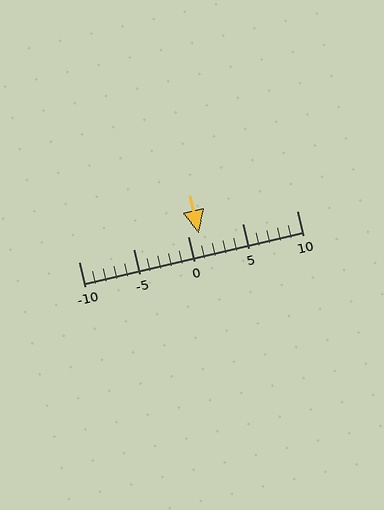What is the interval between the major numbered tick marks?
The major tick marks are spaced 5 units apart.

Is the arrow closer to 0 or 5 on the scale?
The arrow is closer to 0.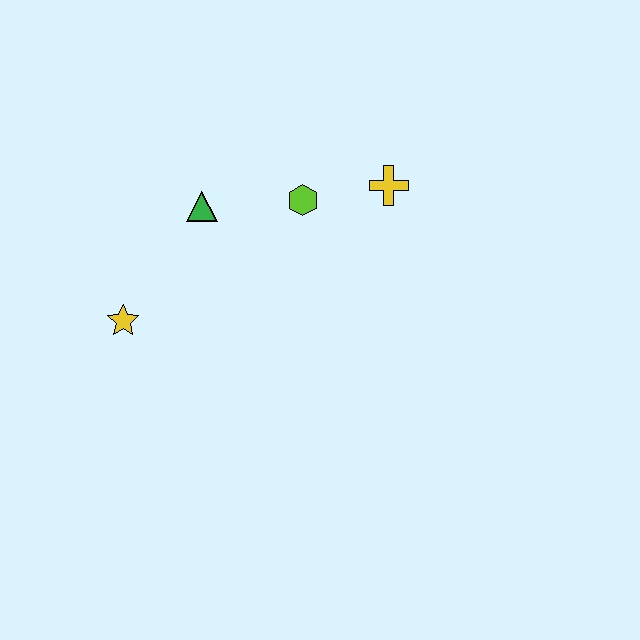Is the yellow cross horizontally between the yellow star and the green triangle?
No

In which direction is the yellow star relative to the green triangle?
The yellow star is below the green triangle.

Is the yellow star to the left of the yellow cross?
Yes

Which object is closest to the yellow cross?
The lime hexagon is closest to the yellow cross.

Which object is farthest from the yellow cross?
The yellow star is farthest from the yellow cross.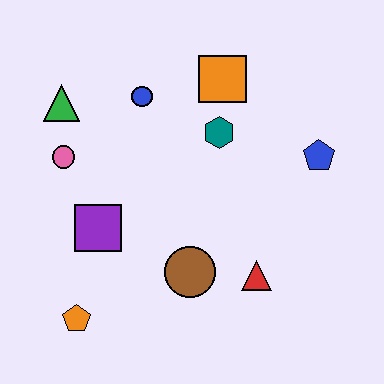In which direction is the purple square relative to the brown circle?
The purple square is to the left of the brown circle.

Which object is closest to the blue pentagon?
The teal hexagon is closest to the blue pentagon.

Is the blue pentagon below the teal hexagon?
Yes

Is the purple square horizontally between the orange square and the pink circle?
Yes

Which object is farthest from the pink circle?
The blue pentagon is farthest from the pink circle.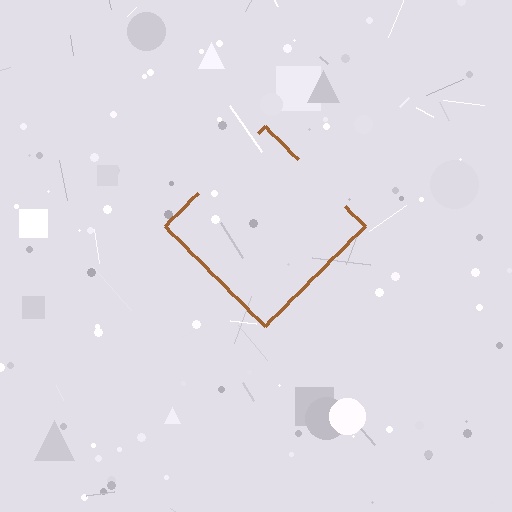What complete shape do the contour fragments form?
The contour fragments form a diamond.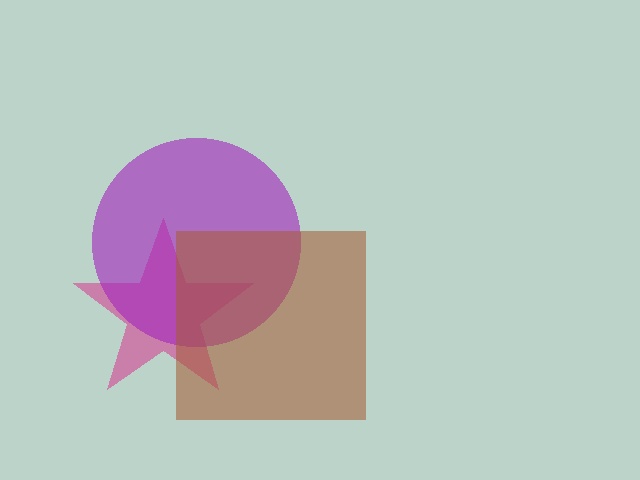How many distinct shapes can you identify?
There are 3 distinct shapes: a magenta star, a purple circle, a brown square.